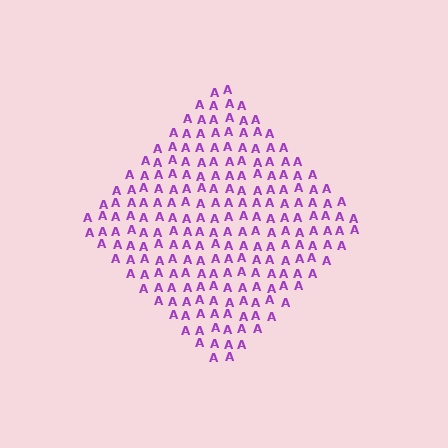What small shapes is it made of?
It is made of small letter A's.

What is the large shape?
The large shape is a diamond.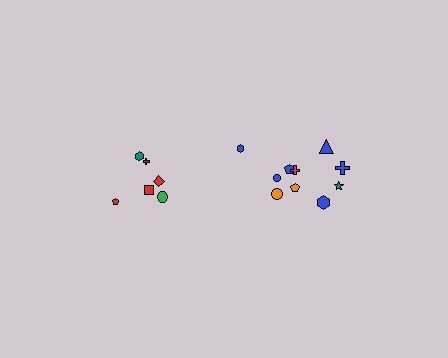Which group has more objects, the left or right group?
The right group.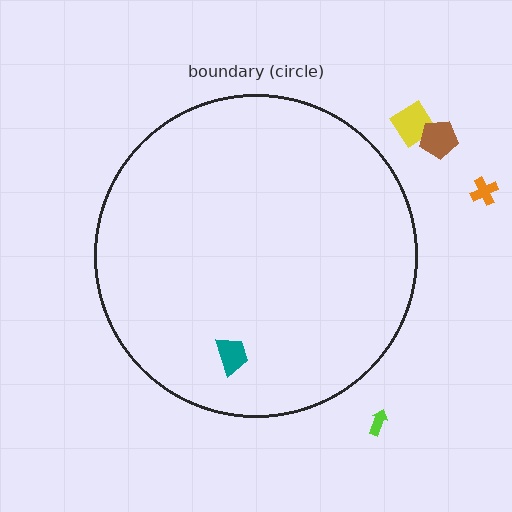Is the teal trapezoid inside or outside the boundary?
Inside.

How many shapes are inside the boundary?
1 inside, 4 outside.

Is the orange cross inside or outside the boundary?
Outside.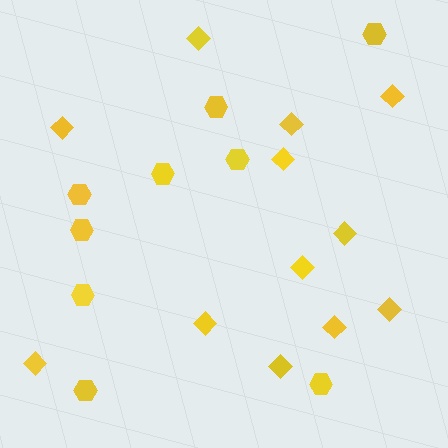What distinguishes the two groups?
There are 2 groups: one group of diamonds (12) and one group of hexagons (9).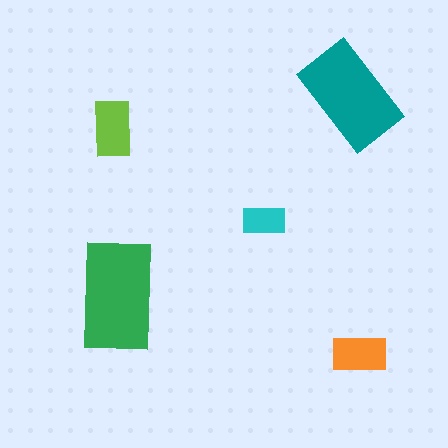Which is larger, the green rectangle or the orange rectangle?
The green one.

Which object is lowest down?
The orange rectangle is bottommost.